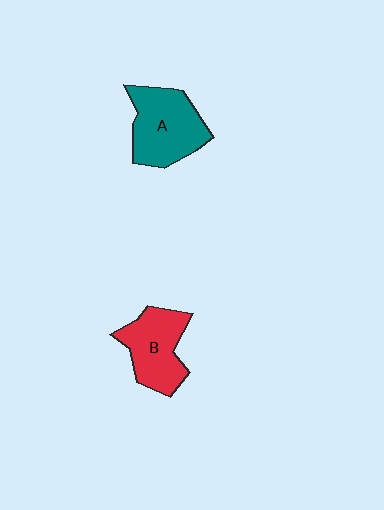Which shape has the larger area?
Shape A (teal).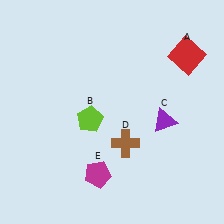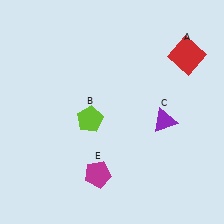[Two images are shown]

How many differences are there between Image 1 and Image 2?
There is 1 difference between the two images.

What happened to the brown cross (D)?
The brown cross (D) was removed in Image 2. It was in the bottom-right area of Image 1.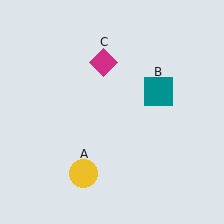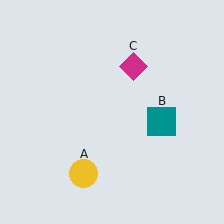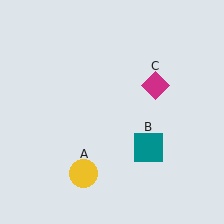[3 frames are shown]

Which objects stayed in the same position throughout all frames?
Yellow circle (object A) remained stationary.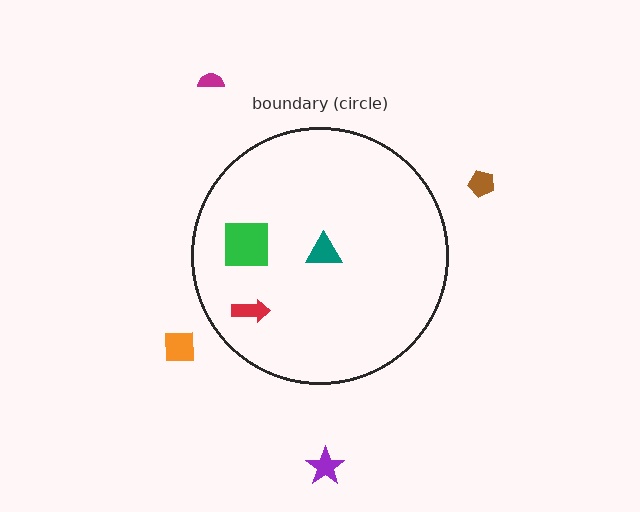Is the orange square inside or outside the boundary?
Outside.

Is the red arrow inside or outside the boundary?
Inside.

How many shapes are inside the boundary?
3 inside, 4 outside.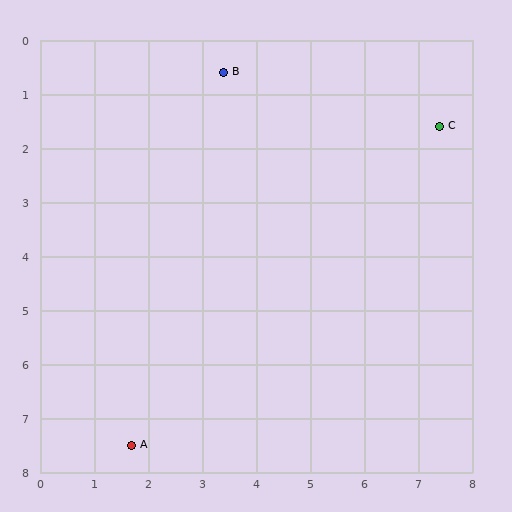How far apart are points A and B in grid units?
Points A and B are about 7.1 grid units apart.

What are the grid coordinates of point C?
Point C is at approximately (7.4, 1.6).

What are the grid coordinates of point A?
Point A is at approximately (1.7, 7.5).